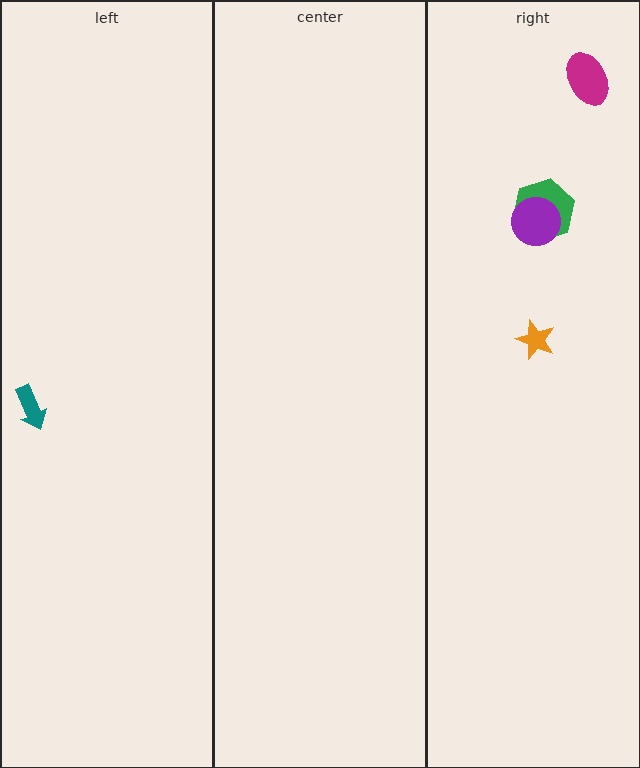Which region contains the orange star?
The right region.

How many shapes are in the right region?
4.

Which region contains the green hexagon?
The right region.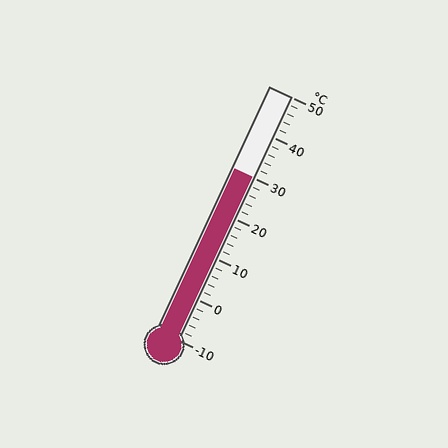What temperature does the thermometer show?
The thermometer shows approximately 30°C.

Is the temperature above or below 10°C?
The temperature is above 10°C.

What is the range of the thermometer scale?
The thermometer scale ranges from -10°C to 50°C.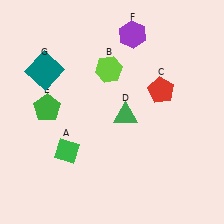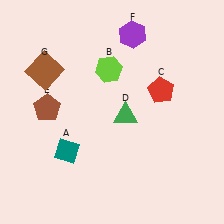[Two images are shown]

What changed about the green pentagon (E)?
In Image 1, E is green. In Image 2, it changed to brown.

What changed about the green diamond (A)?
In Image 1, A is green. In Image 2, it changed to teal.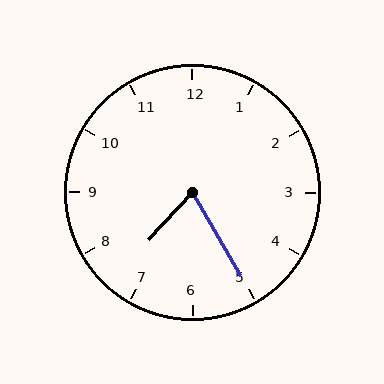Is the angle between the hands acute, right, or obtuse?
It is acute.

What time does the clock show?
7:25.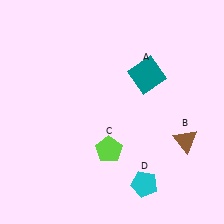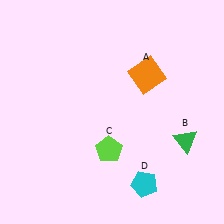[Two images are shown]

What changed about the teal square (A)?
In Image 1, A is teal. In Image 2, it changed to orange.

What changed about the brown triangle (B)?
In Image 1, B is brown. In Image 2, it changed to green.